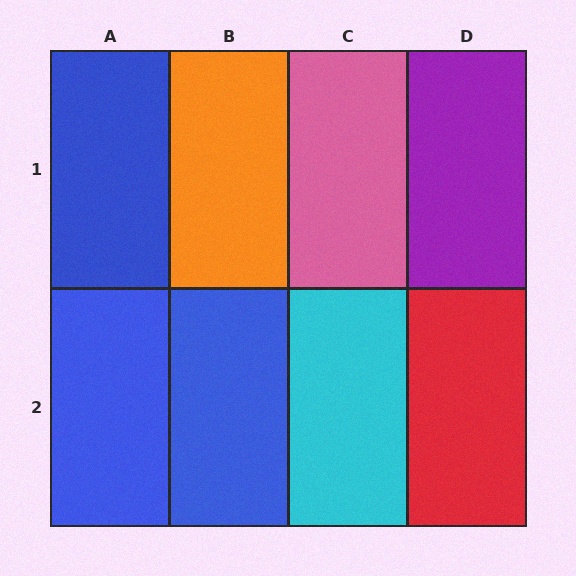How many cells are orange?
1 cell is orange.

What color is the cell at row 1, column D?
Purple.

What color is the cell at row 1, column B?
Orange.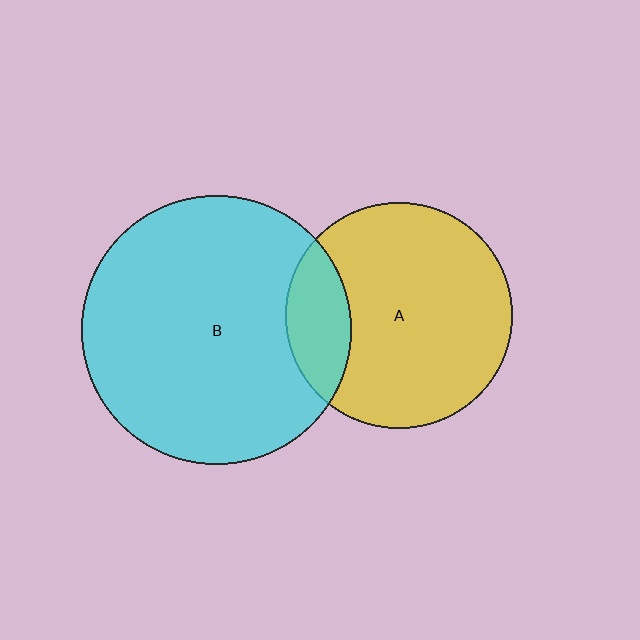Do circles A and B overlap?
Yes.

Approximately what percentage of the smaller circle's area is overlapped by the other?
Approximately 20%.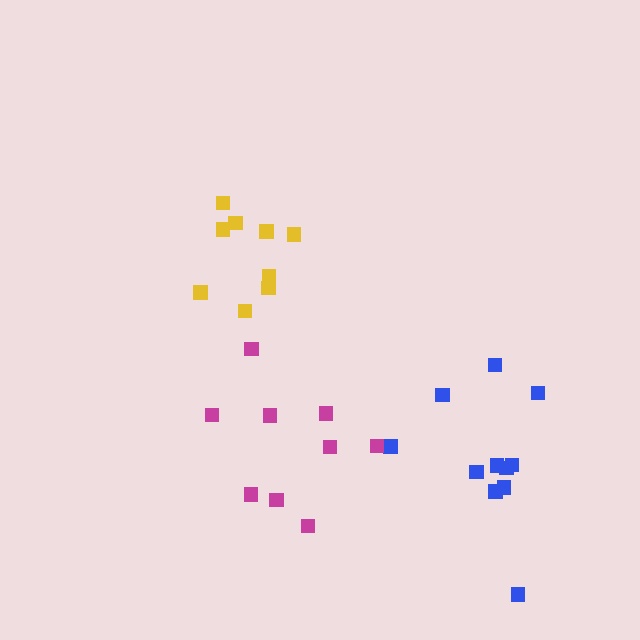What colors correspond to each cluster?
The clusters are colored: blue, yellow, magenta.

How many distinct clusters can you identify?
There are 3 distinct clusters.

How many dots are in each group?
Group 1: 11 dots, Group 2: 9 dots, Group 3: 9 dots (29 total).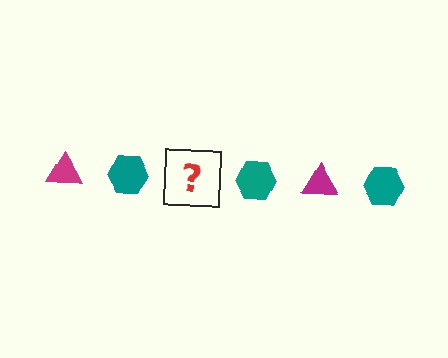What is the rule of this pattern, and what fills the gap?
The rule is that the pattern alternates between magenta triangle and teal hexagon. The gap should be filled with a magenta triangle.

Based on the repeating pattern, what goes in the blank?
The blank should be a magenta triangle.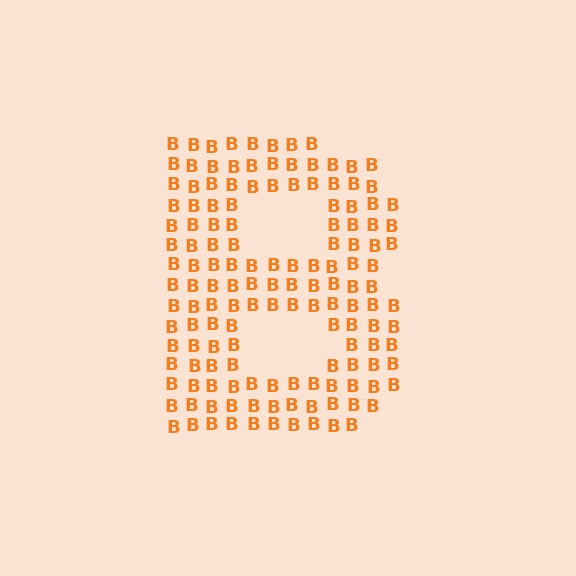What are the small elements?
The small elements are letter B's.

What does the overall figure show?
The overall figure shows the letter B.